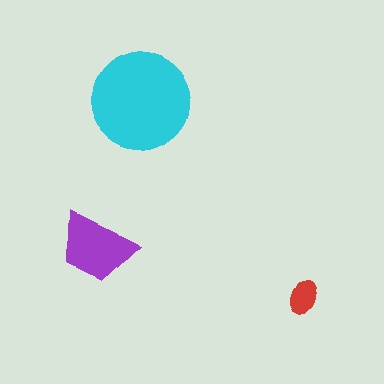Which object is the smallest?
The red ellipse.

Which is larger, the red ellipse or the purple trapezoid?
The purple trapezoid.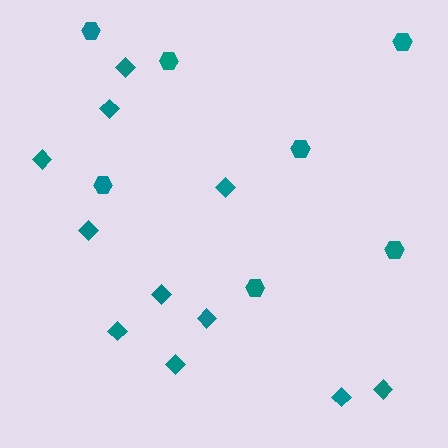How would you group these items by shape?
There are 2 groups: one group of diamonds (11) and one group of hexagons (7).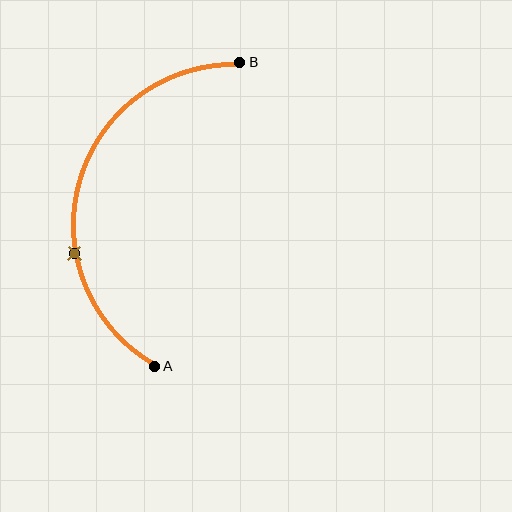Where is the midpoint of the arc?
The arc midpoint is the point on the curve farthest from the straight line joining A and B. It sits to the left of that line.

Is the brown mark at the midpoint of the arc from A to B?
No. The brown mark lies on the arc but is closer to endpoint A. The arc midpoint would be at the point on the curve equidistant along the arc from both A and B.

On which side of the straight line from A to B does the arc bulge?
The arc bulges to the left of the straight line connecting A and B.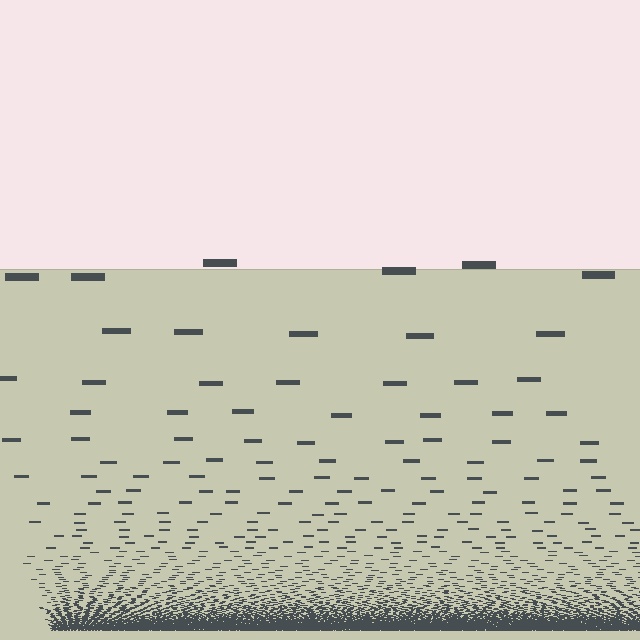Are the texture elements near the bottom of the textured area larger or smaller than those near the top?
Smaller. The gradient is inverted — elements near the bottom are smaller and denser.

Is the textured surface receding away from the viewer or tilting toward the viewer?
The surface appears to tilt toward the viewer. Texture elements get larger and sparser toward the top.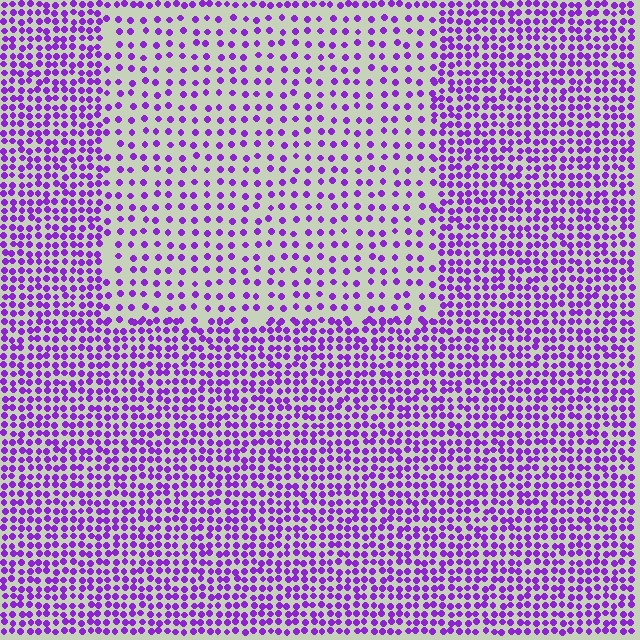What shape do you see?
I see a rectangle.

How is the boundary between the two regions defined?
The boundary is defined by a change in element density (approximately 2.1x ratio). All elements are the same color, size, and shape.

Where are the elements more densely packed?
The elements are more densely packed outside the rectangle boundary.